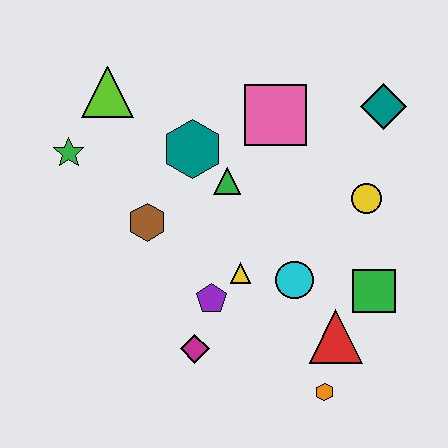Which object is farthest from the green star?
The orange hexagon is farthest from the green star.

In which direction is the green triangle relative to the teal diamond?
The green triangle is to the left of the teal diamond.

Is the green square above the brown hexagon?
No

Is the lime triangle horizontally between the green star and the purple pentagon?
Yes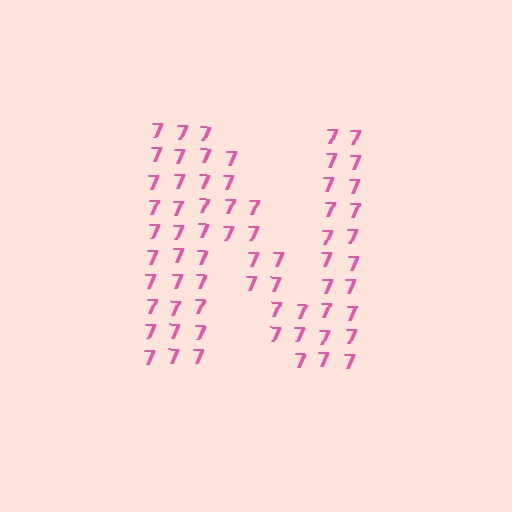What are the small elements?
The small elements are digit 7's.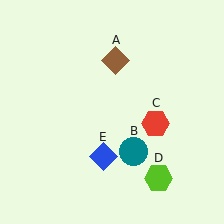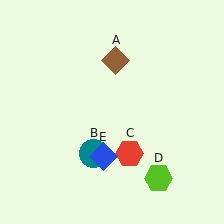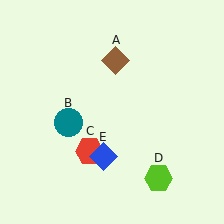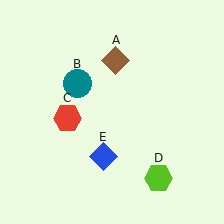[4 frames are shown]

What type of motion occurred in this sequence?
The teal circle (object B), red hexagon (object C) rotated clockwise around the center of the scene.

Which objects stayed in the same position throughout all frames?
Brown diamond (object A) and lime hexagon (object D) and blue diamond (object E) remained stationary.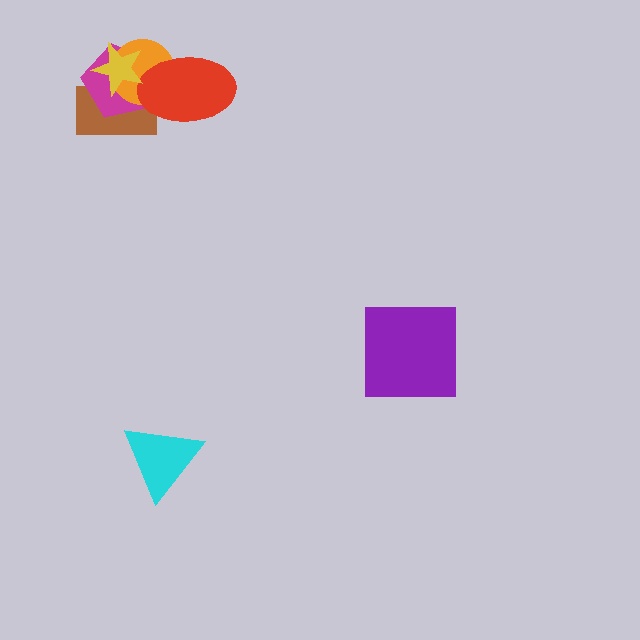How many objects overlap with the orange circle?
4 objects overlap with the orange circle.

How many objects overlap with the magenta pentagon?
4 objects overlap with the magenta pentagon.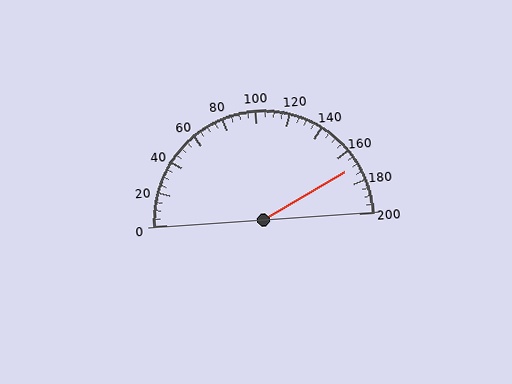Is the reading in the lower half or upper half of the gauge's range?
The reading is in the upper half of the range (0 to 200).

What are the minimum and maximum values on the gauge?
The gauge ranges from 0 to 200.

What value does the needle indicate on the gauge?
The needle indicates approximately 170.